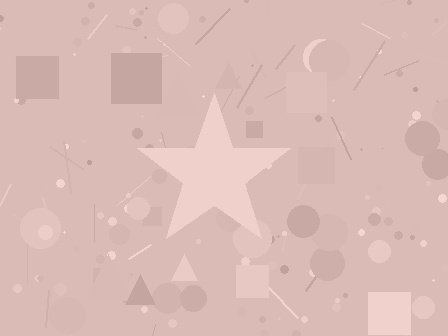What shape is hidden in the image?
A star is hidden in the image.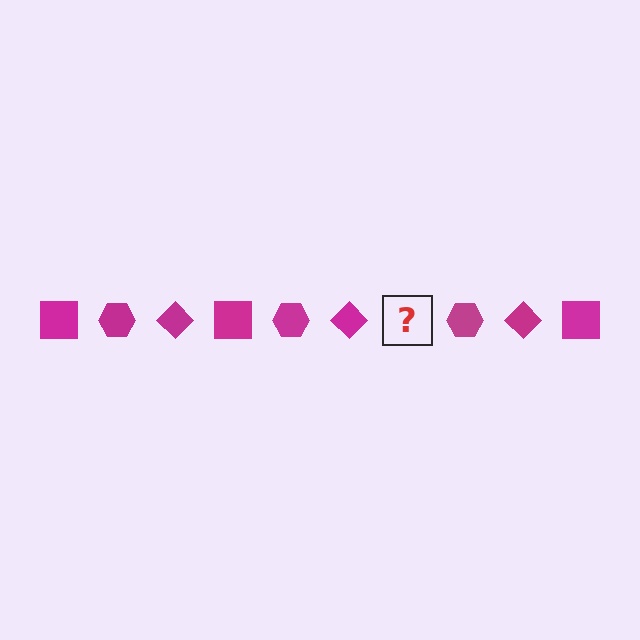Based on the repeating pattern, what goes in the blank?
The blank should be a magenta square.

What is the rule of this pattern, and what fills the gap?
The rule is that the pattern cycles through square, hexagon, diamond shapes in magenta. The gap should be filled with a magenta square.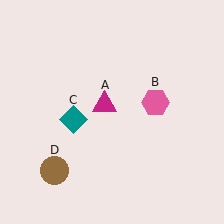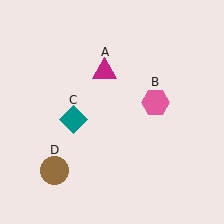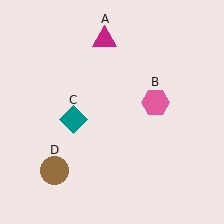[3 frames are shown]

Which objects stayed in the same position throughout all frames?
Pink hexagon (object B) and teal diamond (object C) and brown circle (object D) remained stationary.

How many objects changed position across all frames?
1 object changed position: magenta triangle (object A).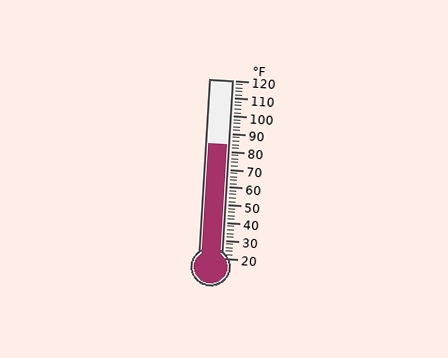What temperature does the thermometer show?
The thermometer shows approximately 84°F.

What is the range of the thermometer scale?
The thermometer scale ranges from 20°F to 120°F.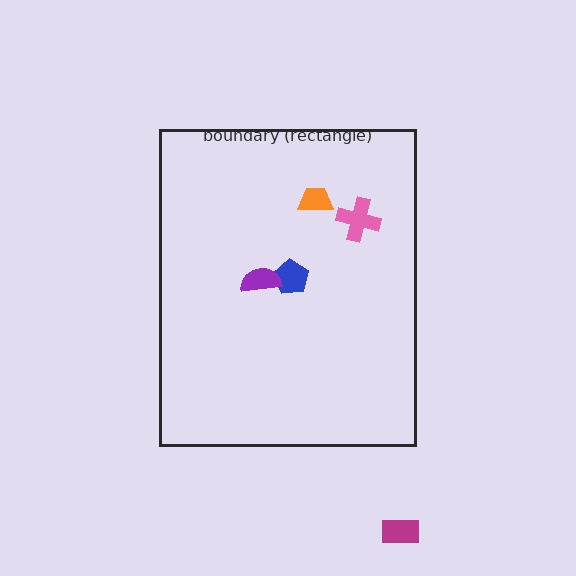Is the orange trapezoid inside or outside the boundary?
Inside.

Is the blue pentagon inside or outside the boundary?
Inside.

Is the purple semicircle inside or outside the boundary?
Inside.